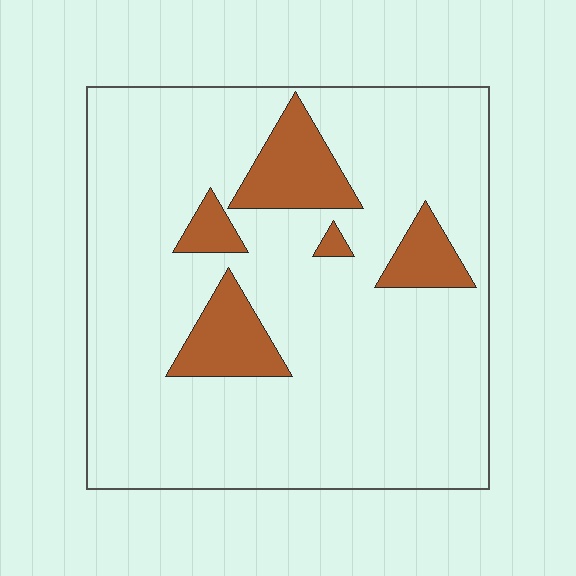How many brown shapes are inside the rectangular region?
5.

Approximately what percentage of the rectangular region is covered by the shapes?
Approximately 15%.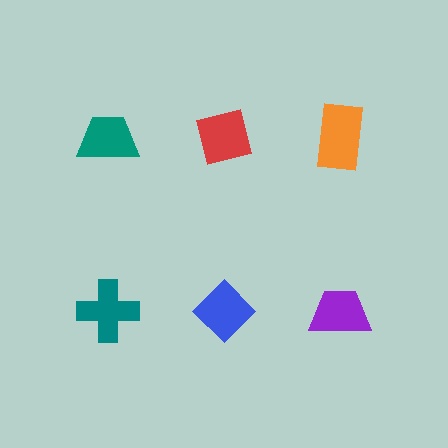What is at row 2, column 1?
A teal cross.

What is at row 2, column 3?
A purple trapezoid.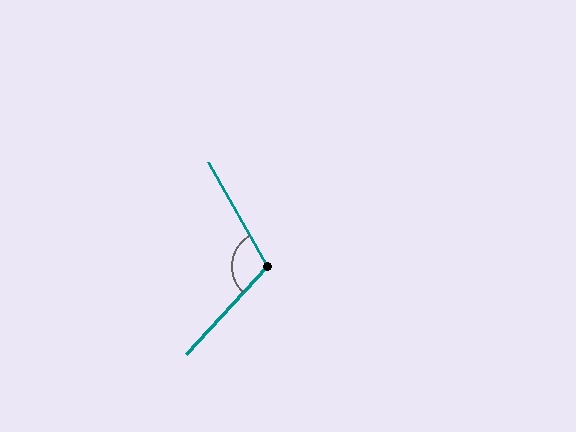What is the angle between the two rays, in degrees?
Approximately 108 degrees.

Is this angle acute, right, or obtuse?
It is obtuse.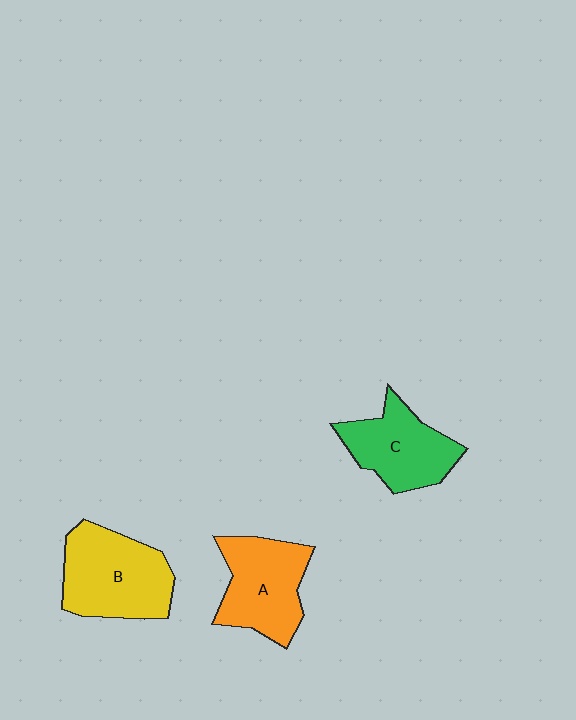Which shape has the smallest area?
Shape C (green).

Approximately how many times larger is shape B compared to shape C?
Approximately 1.2 times.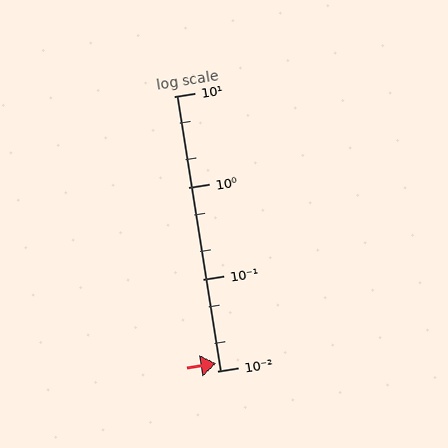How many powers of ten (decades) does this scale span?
The scale spans 3 decades, from 0.01 to 10.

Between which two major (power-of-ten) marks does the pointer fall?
The pointer is between 0.01 and 0.1.